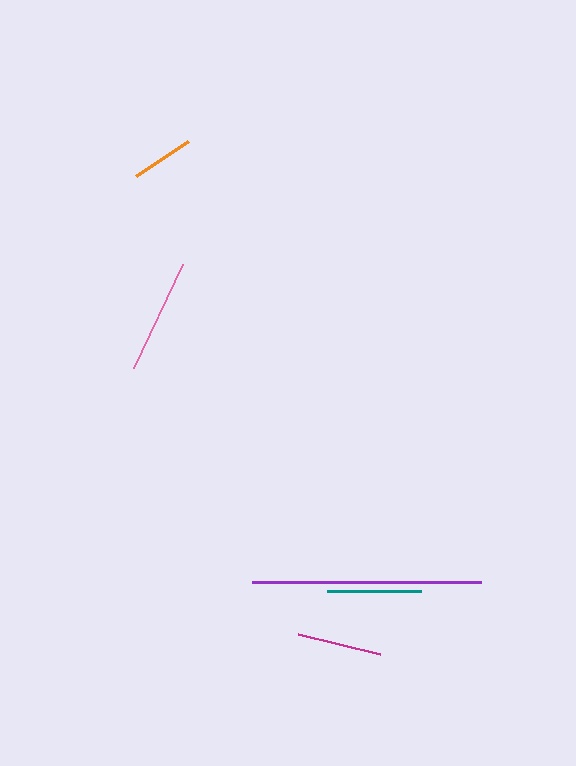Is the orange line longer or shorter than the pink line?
The pink line is longer than the orange line.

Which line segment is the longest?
The purple line is the longest at approximately 228 pixels.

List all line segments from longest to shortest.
From longest to shortest: purple, pink, teal, magenta, orange.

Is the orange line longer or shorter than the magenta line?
The magenta line is longer than the orange line.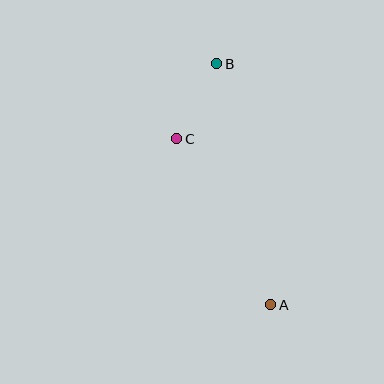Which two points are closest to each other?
Points B and C are closest to each other.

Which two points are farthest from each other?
Points A and B are farthest from each other.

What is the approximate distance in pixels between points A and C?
The distance between A and C is approximately 191 pixels.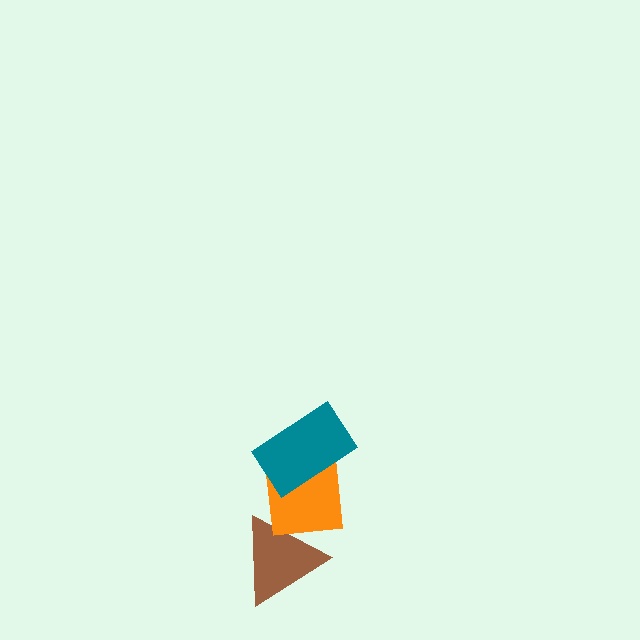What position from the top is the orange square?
The orange square is 2nd from the top.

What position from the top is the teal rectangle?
The teal rectangle is 1st from the top.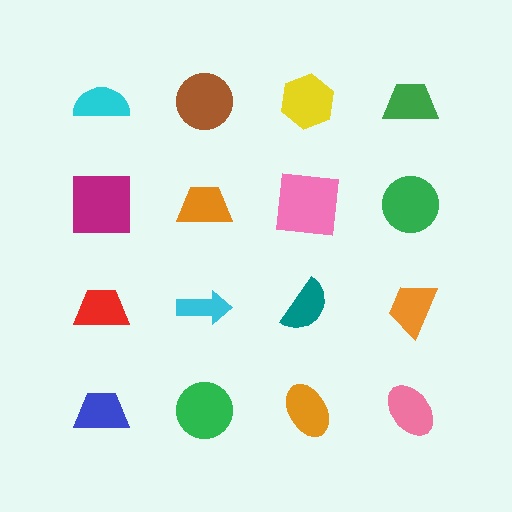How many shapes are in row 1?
4 shapes.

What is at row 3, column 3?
A teal semicircle.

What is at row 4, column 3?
An orange ellipse.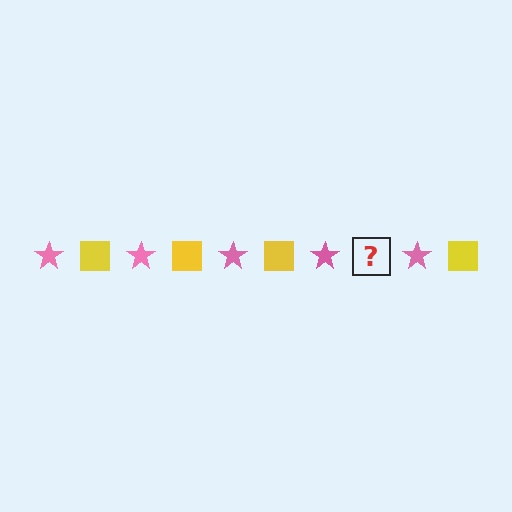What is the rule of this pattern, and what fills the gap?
The rule is that the pattern alternates between pink star and yellow square. The gap should be filled with a yellow square.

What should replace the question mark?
The question mark should be replaced with a yellow square.